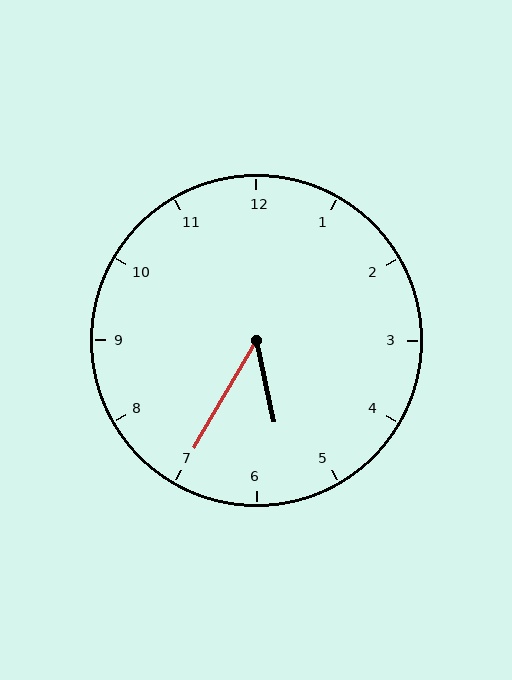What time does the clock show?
5:35.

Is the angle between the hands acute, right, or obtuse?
It is acute.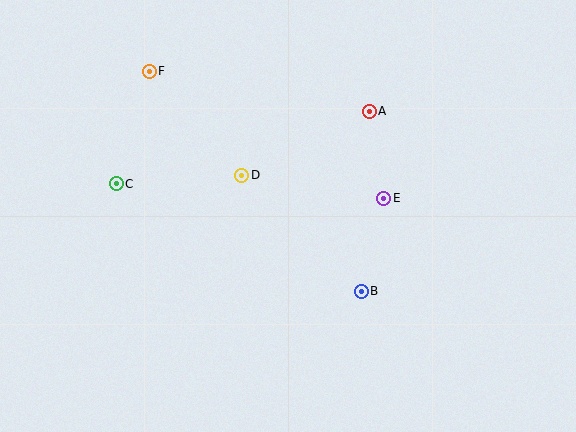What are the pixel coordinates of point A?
Point A is at (369, 111).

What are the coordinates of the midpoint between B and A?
The midpoint between B and A is at (365, 201).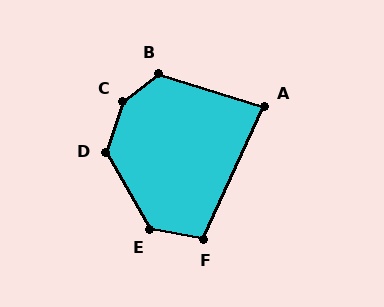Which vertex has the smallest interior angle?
A, at approximately 82 degrees.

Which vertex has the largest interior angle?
C, at approximately 147 degrees.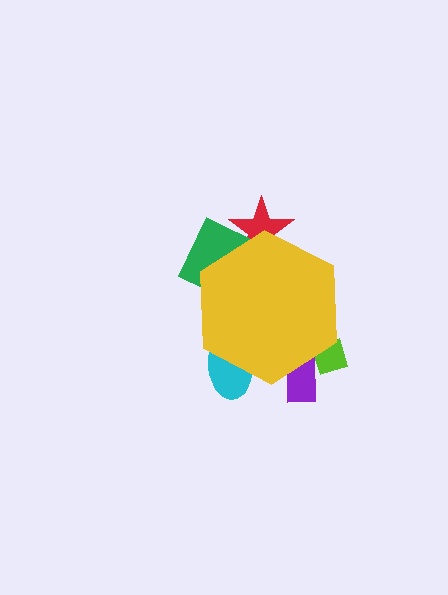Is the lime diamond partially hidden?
Yes, the lime diamond is partially hidden behind the yellow hexagon.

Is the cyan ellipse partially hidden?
Yes, the cyan ellipse is partially hidden behind the yellow hexagon.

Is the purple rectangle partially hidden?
Yes, the purple rectangle is partially hidden behind the yellow hexagon.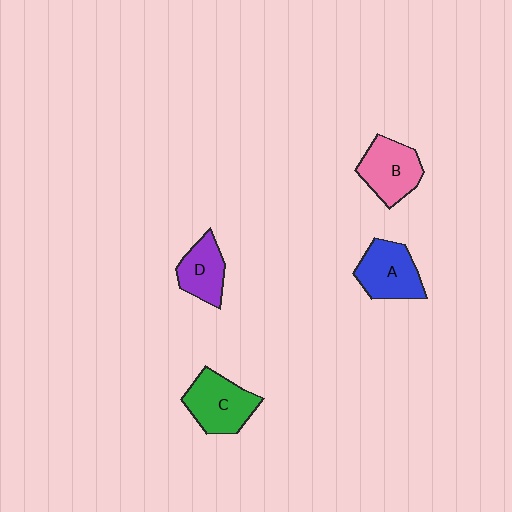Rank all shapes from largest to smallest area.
From largest to smallest: C (green), A (blue), B (pink), D (purple).